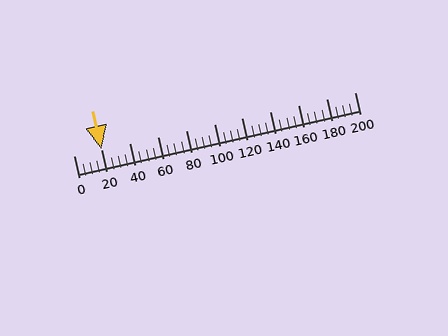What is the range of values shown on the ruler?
The ruler shows values from 0 to 200.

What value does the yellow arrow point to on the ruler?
The yellow arrow points to approximately 20.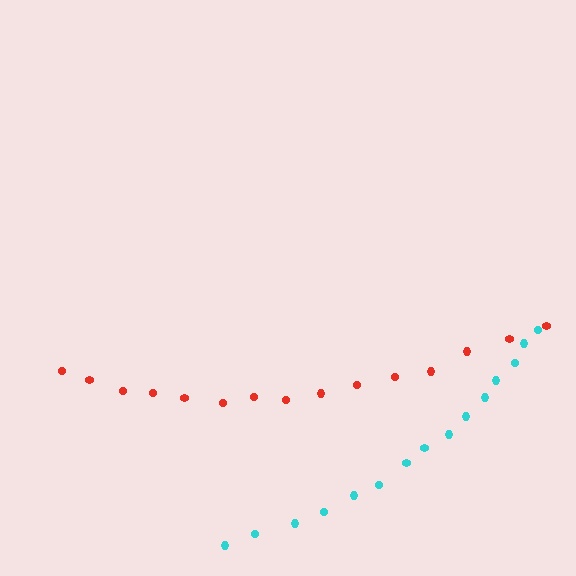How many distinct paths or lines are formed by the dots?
There are 2 distinct paths.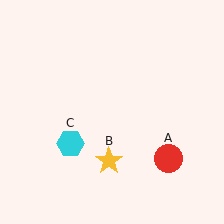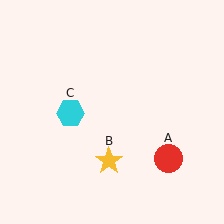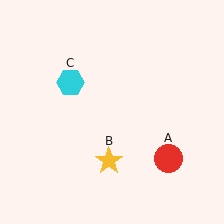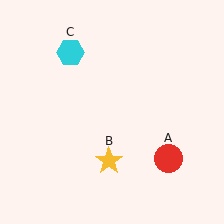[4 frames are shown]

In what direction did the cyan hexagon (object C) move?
The cyan hexagon (object C) moved up.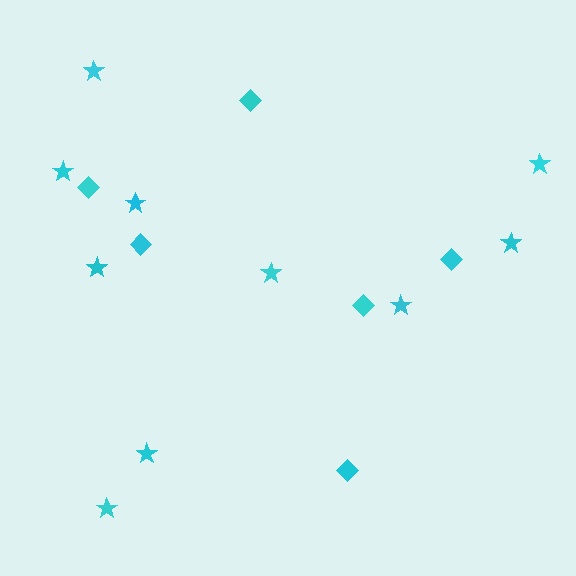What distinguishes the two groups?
There are 2 groups: one group of diamonds (6) and one group of stars (10).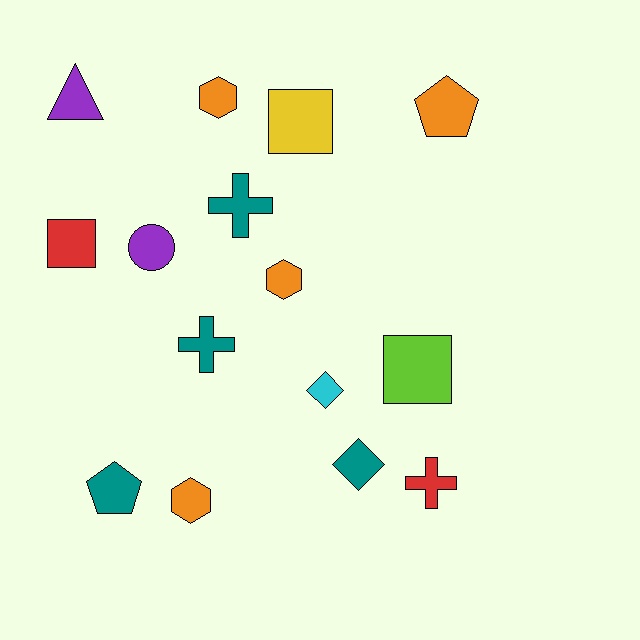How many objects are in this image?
There are 15 objects.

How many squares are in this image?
There are 3 squares.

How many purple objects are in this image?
There are 2 purple objects.